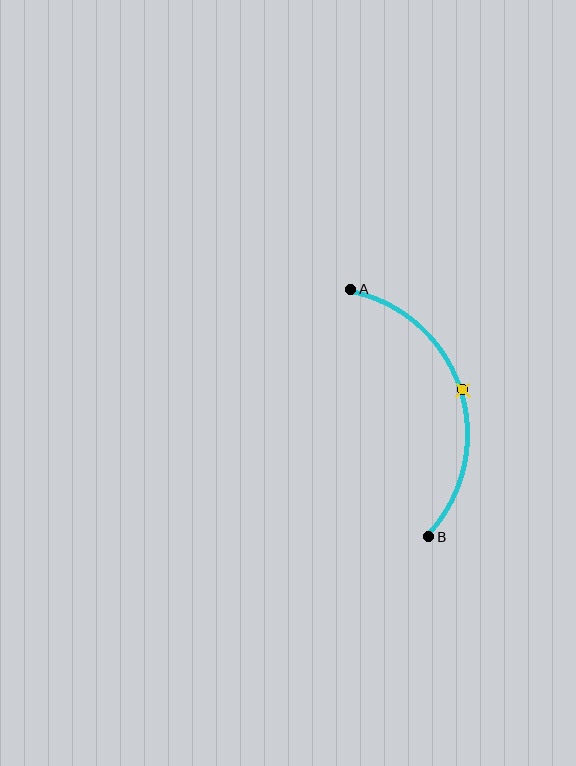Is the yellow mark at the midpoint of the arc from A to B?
Yes. The yellow mark lies on the arc at equal arc-length from both A and B — it is the arc midpoint.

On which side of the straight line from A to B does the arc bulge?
The arc bulges to the right of the straight line connecting A and B.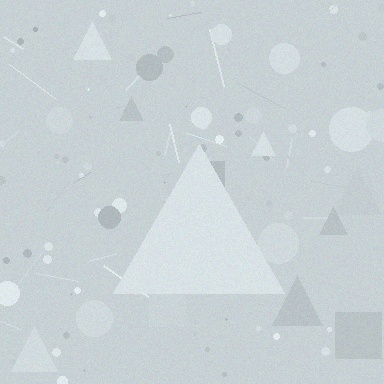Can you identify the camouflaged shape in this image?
The camouflaged shape is a triangle.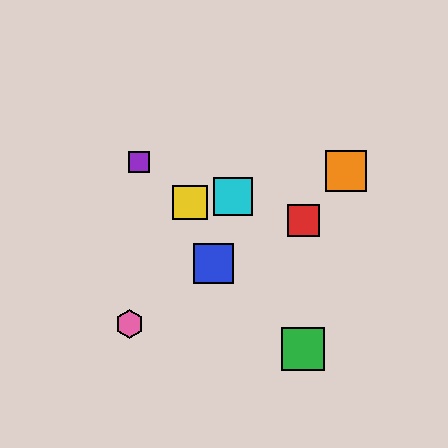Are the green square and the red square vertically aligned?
Yes, both are at x≈303.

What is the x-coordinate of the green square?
The green square is at x≈303.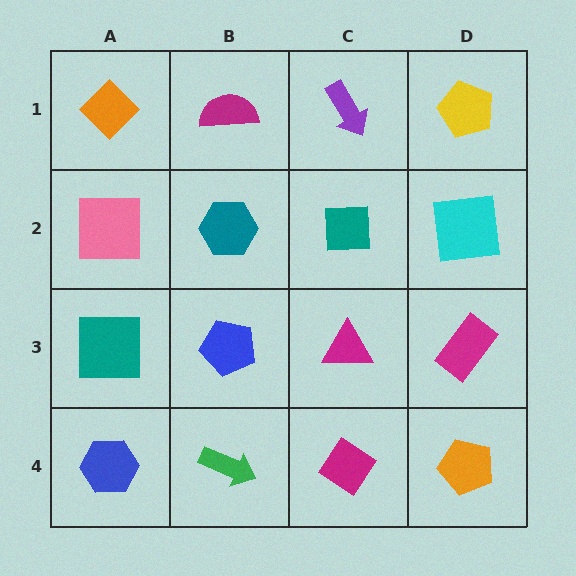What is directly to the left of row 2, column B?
A pink square.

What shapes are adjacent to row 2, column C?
A purple arrow (row 1, column C), a magenta triangle (row 3, column C), a teal hexagon (row 2, column B), a cyan square (row 2, column D).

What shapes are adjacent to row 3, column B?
A teal hexagon (row 2, column B), a green arrow (row 4, column B), a teal square (row 3, column A), a magenta triangle (row 3, column C).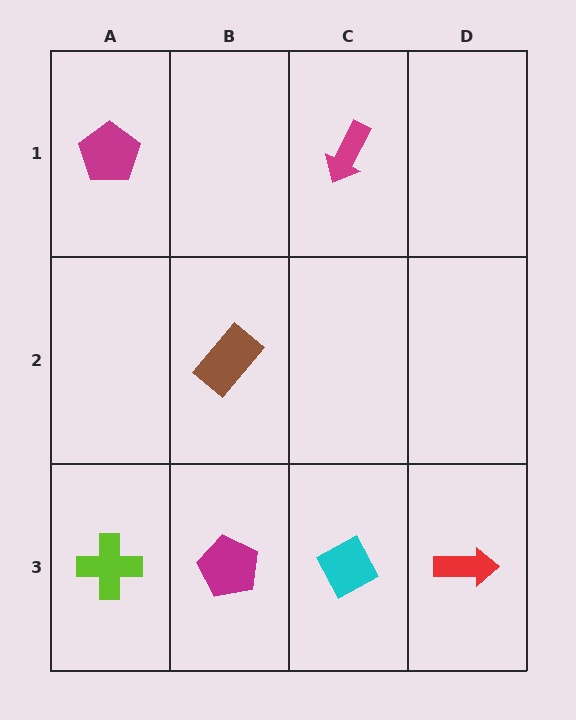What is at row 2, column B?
A brown rectangle.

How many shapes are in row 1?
2 shapes.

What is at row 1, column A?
A magenta pentagon.